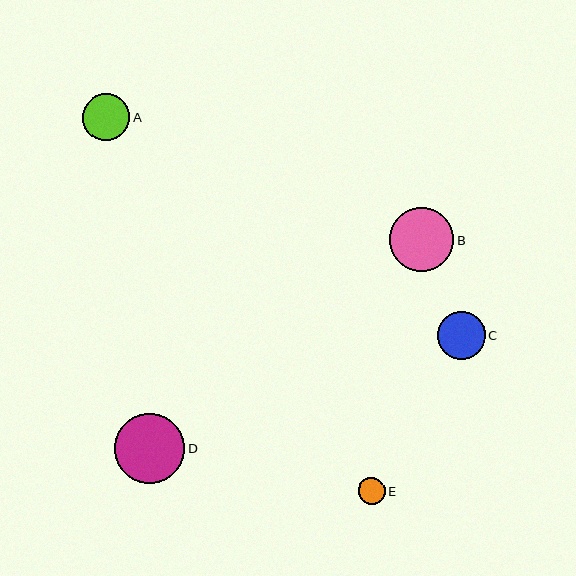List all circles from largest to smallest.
From largest to smallest: D, B, C, A, E.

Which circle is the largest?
Circle D is the largest with a size of approximately 70 pixels.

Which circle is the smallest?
Circle E is the smallest with a size of approximately 27 pixels.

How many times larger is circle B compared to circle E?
Circle B is approximately 2.3 times the size of circle E.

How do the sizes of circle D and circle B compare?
Circle D and circle B are approximately the same size.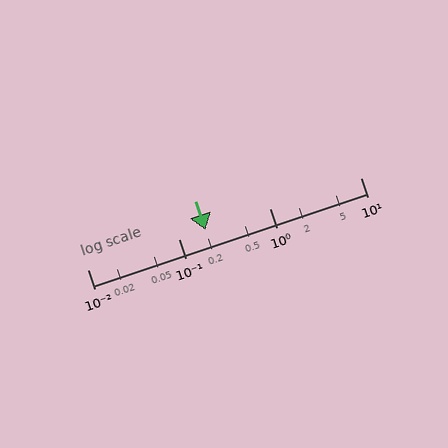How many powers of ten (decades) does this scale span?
The scale spans 3 decades, from 0.01 to 10.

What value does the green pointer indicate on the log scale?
The pointer indicates approximately 0.2.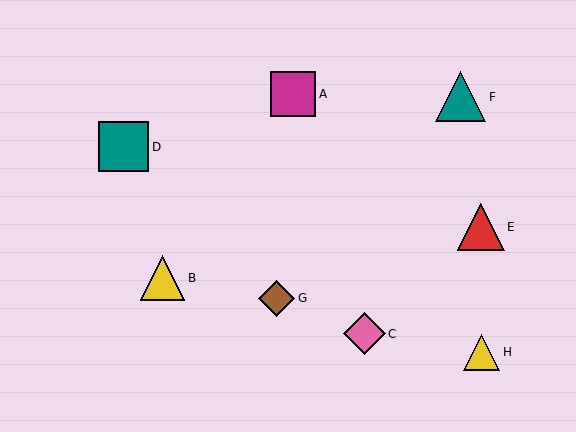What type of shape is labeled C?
Shape C is a pink diamond.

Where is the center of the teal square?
The center of the teal square is at (124, 147).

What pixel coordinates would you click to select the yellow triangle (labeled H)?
Click at (481, 352) to select the yellow triangle H.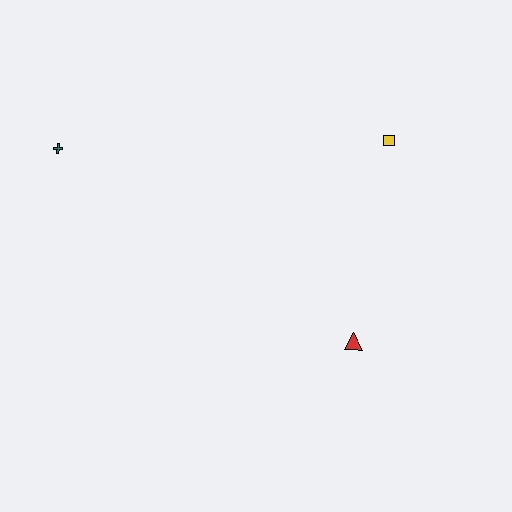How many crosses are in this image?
There is 1 cross.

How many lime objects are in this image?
There are no lime objects.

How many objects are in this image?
There are 3 objects.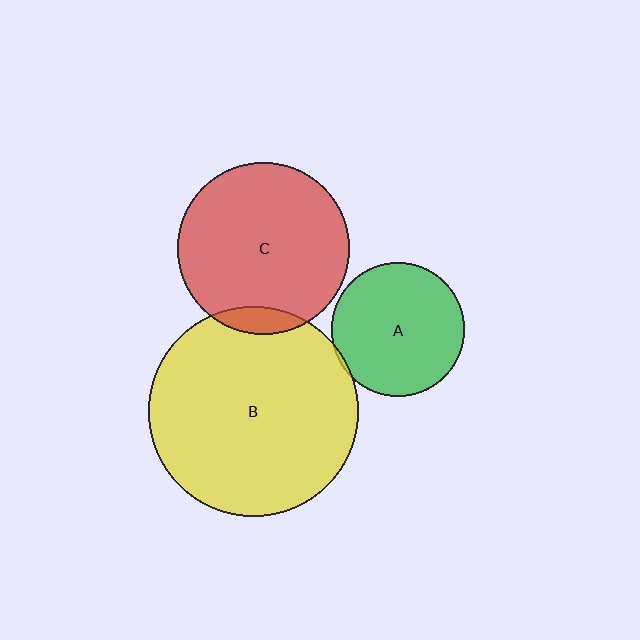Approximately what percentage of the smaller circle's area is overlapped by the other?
Approximately 5%.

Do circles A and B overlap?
Yes.